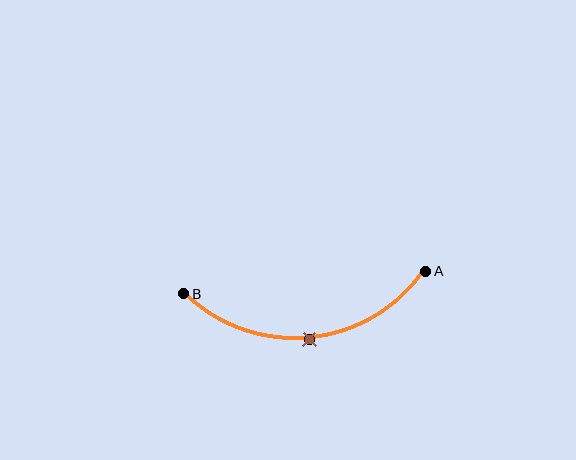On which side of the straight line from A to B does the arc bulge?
The arc bulges below the straight line connecting A and B.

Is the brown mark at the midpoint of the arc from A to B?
Yes. The brown mark lies on the arc at equal arc-length from both A and B — it is the arc midpoint.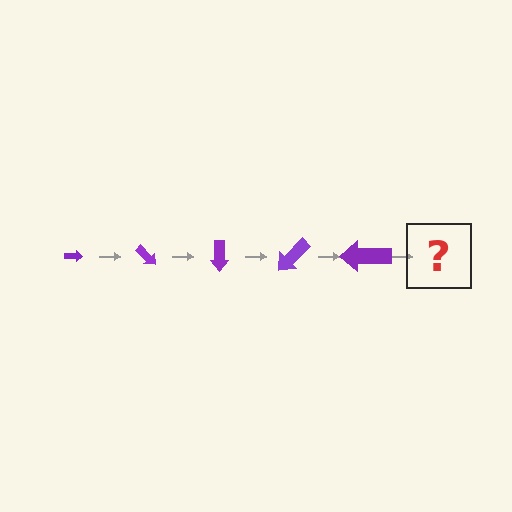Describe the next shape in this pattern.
It should be an arrow, larger than the previous one and rotated 225 degrees from the start.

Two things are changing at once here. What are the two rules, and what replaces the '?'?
The two rules are that the arrow grows larger each step and it rotates 45 degrees each step. The '?' should be an arrow, larger than the previous one and rotated 225 degrees from the start.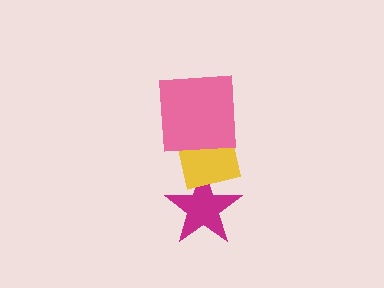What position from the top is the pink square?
The pink square is 1st from the top.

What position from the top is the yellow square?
The yellow square is 2nd from the top.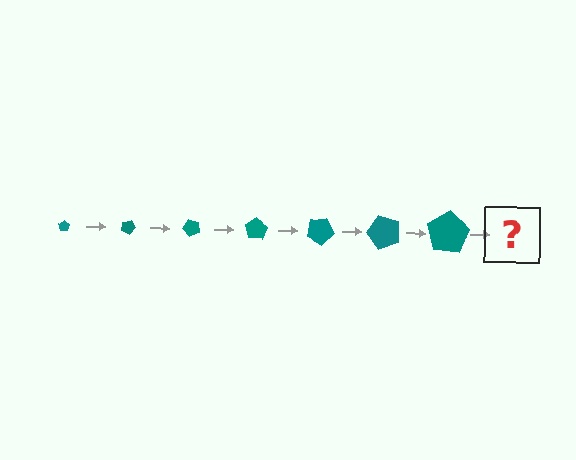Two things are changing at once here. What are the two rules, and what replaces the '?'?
The two rules are that the pentagon grows larger each step and it rotates 25 degrees each step. The '?' should be a pentagon, larger than the previous one and rotated 175 degrees from the start.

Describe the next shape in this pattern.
It should be a pentagon, larger than the previous one and rotated 175 degrees from the start.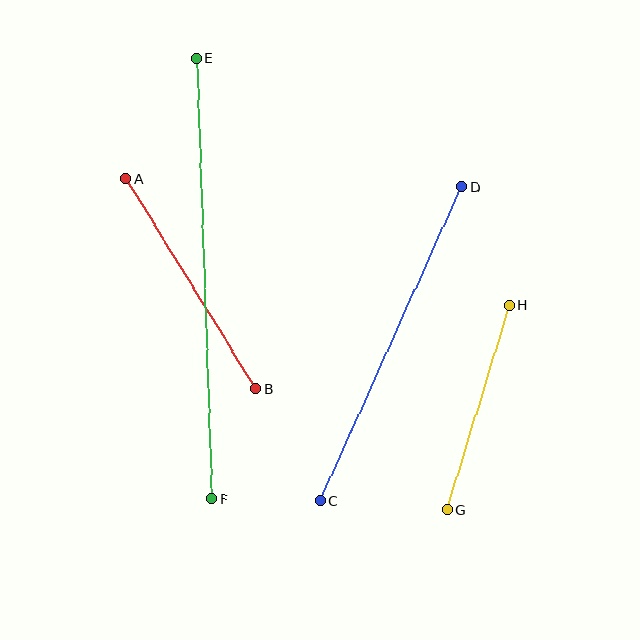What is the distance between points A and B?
The distance is approximately 247 pixels.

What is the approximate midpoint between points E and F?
The midpoint is at approximately (204, 279) pixels.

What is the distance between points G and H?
The distance is approximately 214 pixels.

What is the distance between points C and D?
The distance is approximately 344 pixels.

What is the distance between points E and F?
The distance is approximately 441 pixels.